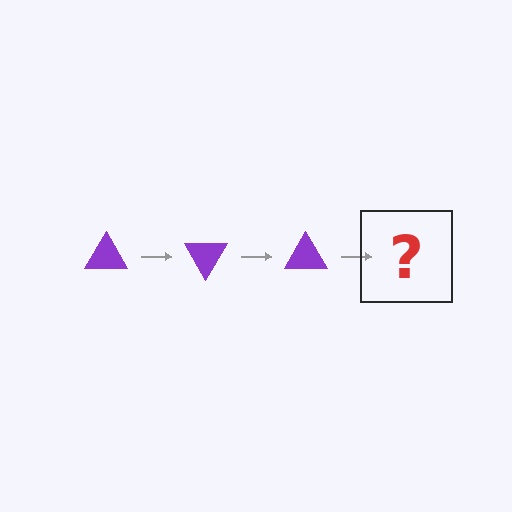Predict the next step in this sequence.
The next step is a purple triangle rotated 180 degrees.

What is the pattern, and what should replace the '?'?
The pattern is that the triangle rotates 60 degrees each step. The '?' should be a purple triangle rotated 180 degrees.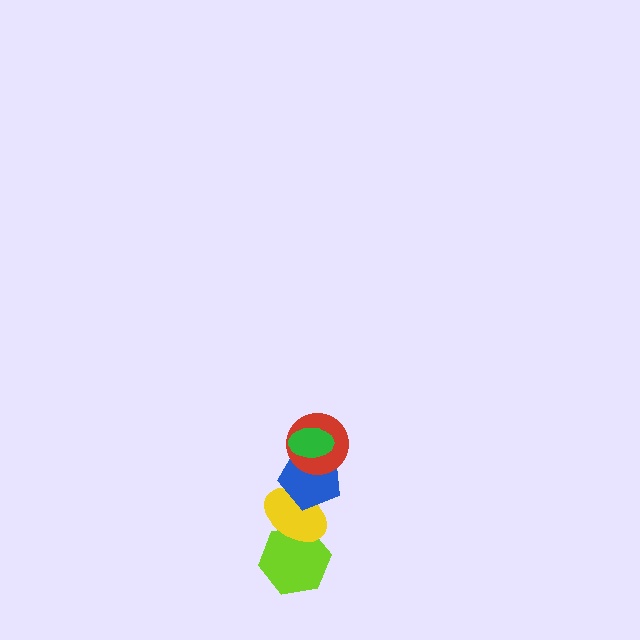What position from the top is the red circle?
The red circle is 2nd from the top.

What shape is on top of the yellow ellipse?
The blue pentagon is on top of the yellow ellipse.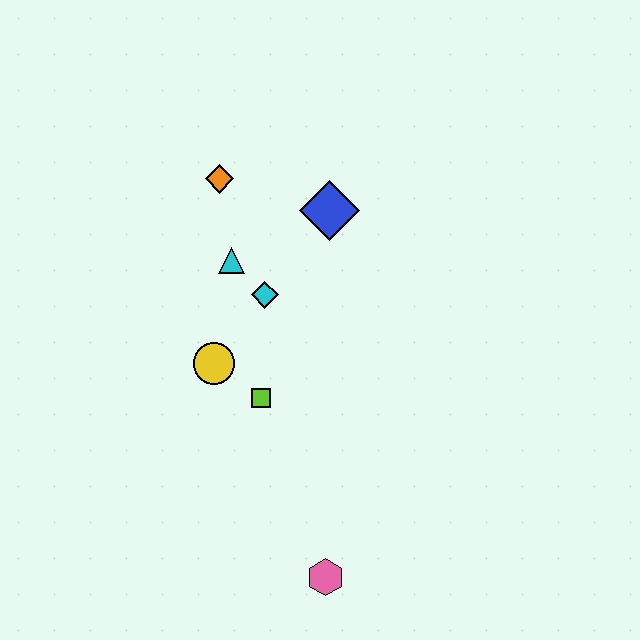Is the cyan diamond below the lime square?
No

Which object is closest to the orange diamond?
The cyan triangle is closest to the orange diamond.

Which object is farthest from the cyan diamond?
The pink hexagon is farthest from the cyan diamond.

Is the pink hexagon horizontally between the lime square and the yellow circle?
No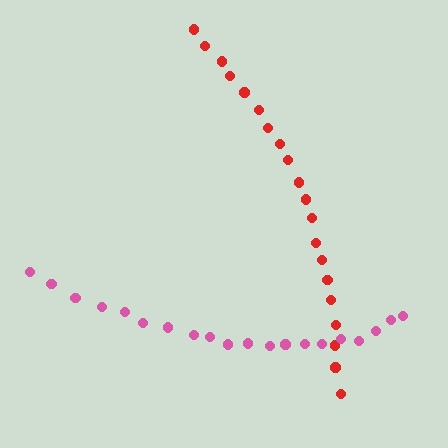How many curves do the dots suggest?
There are 2 distinct paths.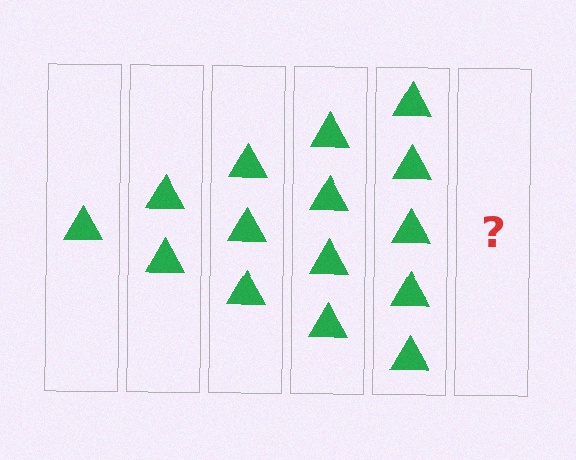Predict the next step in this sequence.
The next step is 6 triangles.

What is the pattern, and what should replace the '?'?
The pattern is that each step adds one more triangle. The '?' should be 6 triangles.